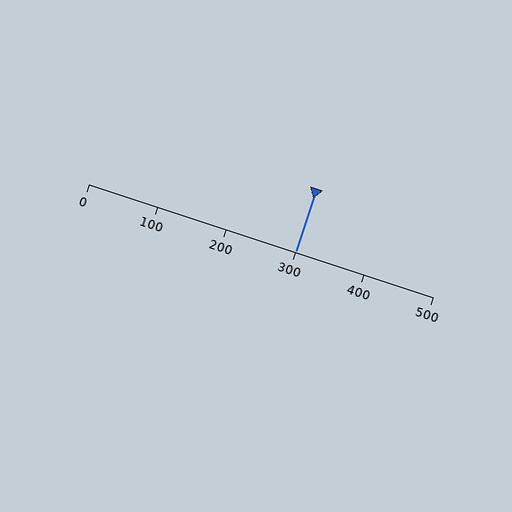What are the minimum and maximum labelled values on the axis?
The axis runs from 0 to 500.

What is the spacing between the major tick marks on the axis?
The major ticks are spaced 100 apart.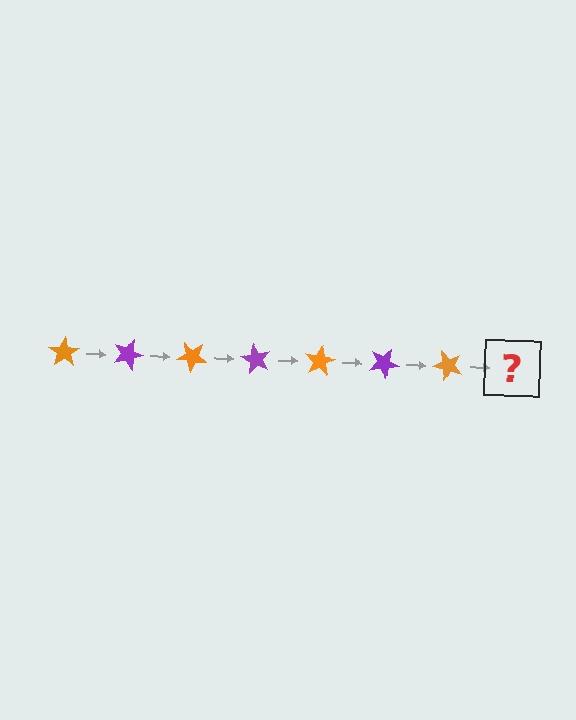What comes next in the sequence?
The next element should be a purple star, rotated 140 degrees from the start.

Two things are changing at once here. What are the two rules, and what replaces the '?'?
The two rules are that it rotates 20 degrees each step and the color cycles through orange and purple. The '?' should be a purple star, rotated 140 degrees from the start.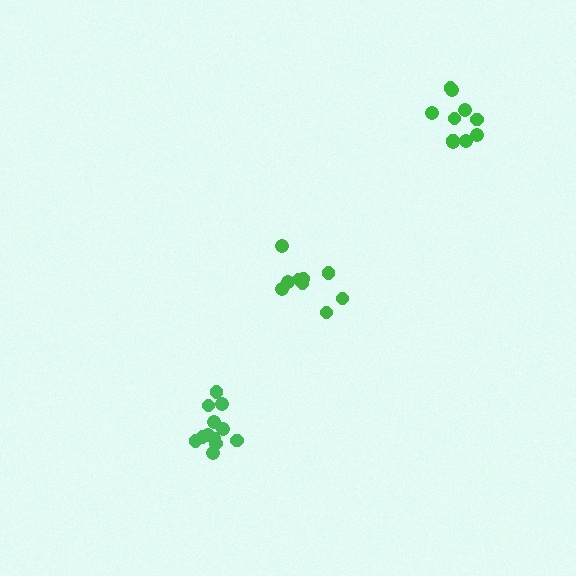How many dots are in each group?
Group 1: 9 dots, Group 2: 10 dots, Group 3: 12 dots (31 total).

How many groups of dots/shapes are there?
There are 3 groups.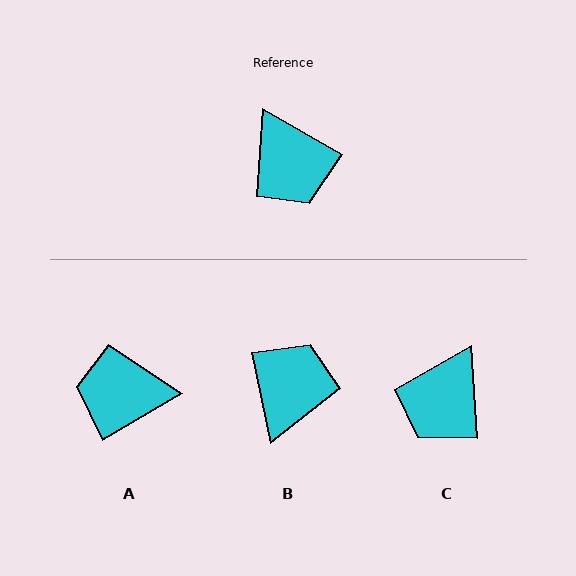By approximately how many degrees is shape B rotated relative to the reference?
Approximately 132 degrees counter-clockwise.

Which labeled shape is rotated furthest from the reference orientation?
B, about 132 degrees away.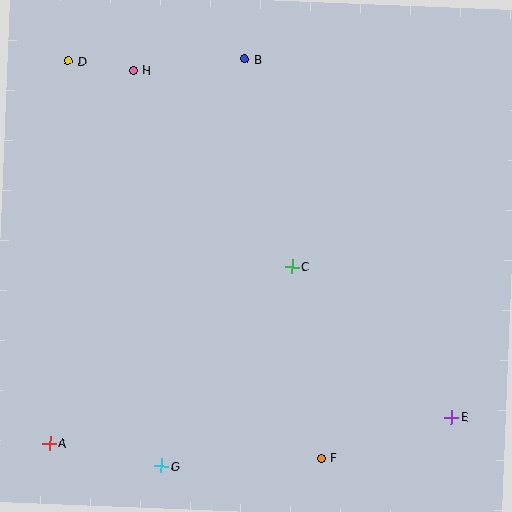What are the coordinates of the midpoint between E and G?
The midpoint between E and G is at (306, 442).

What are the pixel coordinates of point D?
Point D is at (69, 61).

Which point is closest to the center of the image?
Point C at (292, 267) is closest to the center.